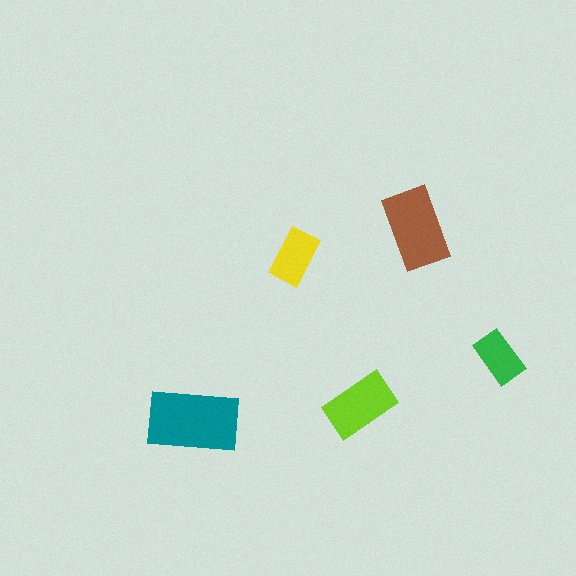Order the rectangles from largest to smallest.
the teal one, the brown one, the lime one, the yellow one, the green one.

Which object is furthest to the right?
The green rectangle is rightmost.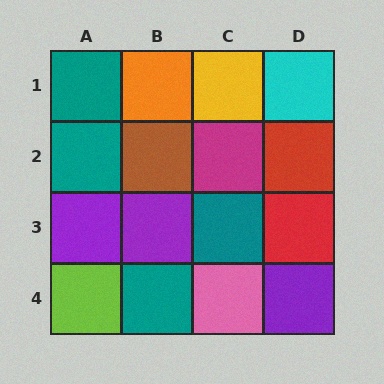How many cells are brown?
1 cell is brown.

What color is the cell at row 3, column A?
Purple.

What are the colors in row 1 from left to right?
Teal, orange, yellow, cyan.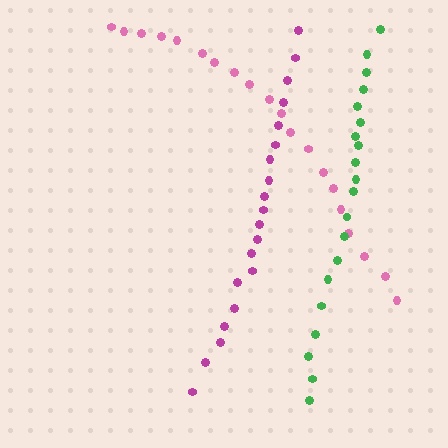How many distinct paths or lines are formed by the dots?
There are 3 distinct paths.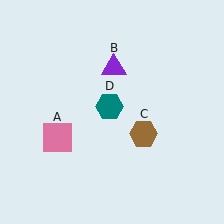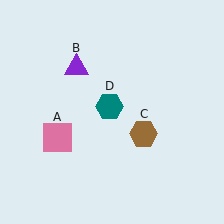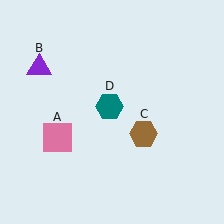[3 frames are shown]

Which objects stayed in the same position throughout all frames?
Pink square (object A) and brown hexagon (object C) and teal hexagon (object D) remained stationary.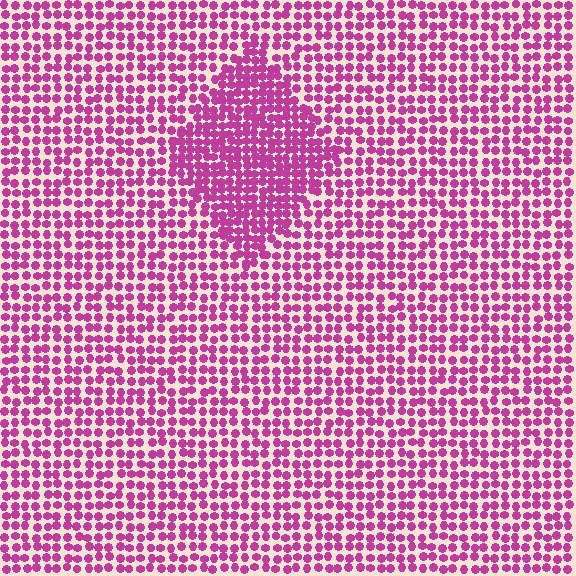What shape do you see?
I see a diamond.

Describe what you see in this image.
The image contains small magenta elements arranged at two different densities. A diamond-shaped region is visible where the elements are more densely packed than the surrounding area.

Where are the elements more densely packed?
The elements are more densely packed inside the diamond boundary.